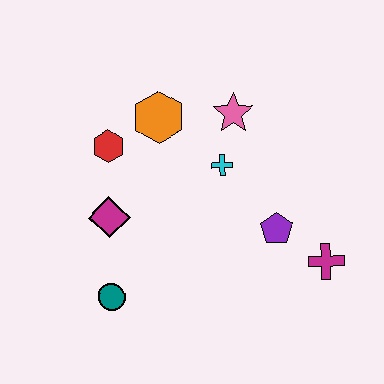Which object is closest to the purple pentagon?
The magenta cross is closest to the purple pentagon.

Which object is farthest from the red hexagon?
The magenta cross is farthest from the red hexagon.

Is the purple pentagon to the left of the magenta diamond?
No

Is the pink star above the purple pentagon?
Yes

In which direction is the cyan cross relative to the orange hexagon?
The cyan cross is to the right of the orange hexagon.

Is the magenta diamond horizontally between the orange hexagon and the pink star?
No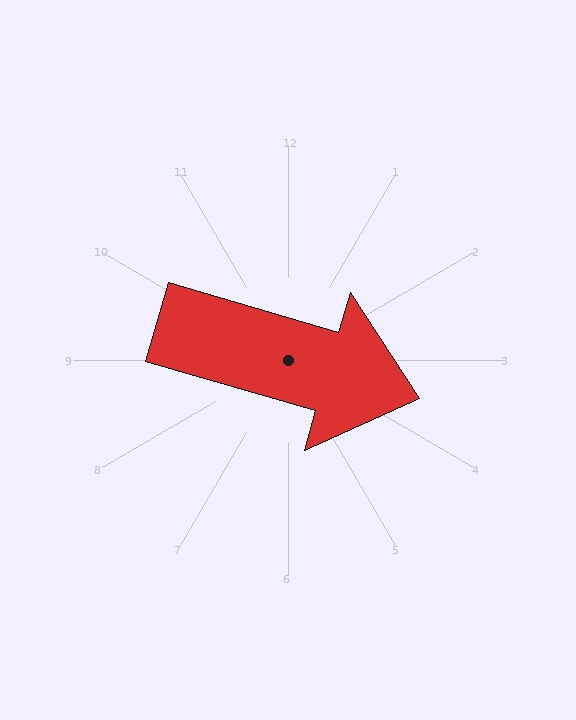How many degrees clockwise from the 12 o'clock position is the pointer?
Approximately 106 degrees.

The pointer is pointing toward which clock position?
Roughly 4 o'clock.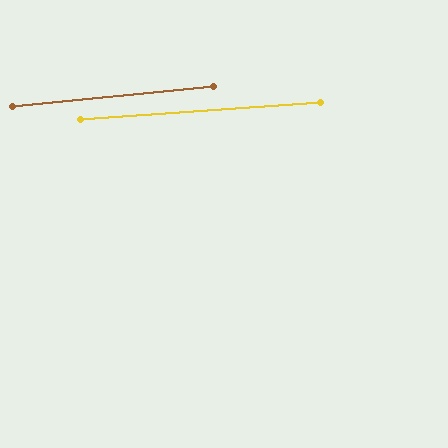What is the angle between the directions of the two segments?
Approximately 2 degrees.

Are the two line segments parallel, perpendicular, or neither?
Parallel — their directions differ by only 1.8°.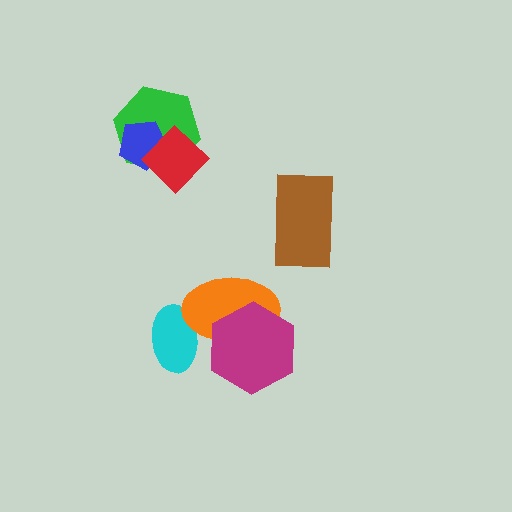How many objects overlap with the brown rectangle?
0 objects overlap with the brown rectangle.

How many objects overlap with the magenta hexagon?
1 object overlaps with the magenta hexagon.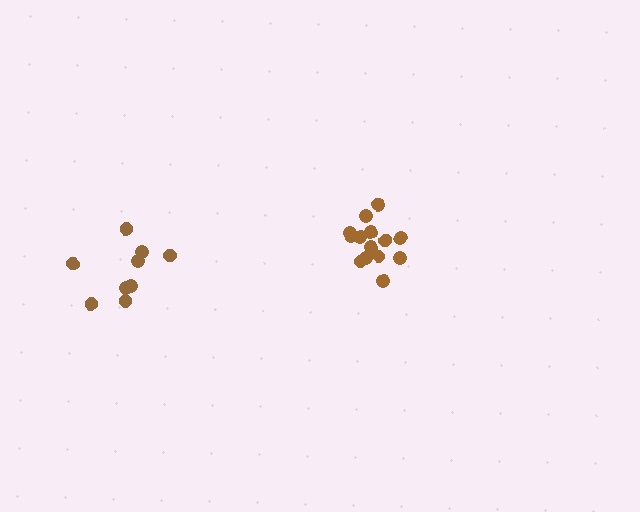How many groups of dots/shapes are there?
There are 2 groups.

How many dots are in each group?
Group 1: 9 dots, Group 2: 14 dots (23 total).